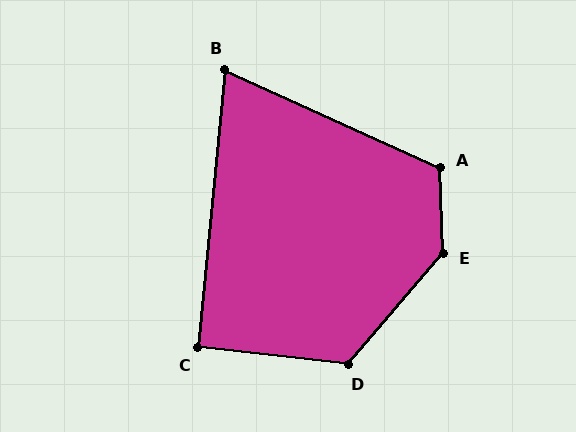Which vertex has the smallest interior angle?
B, at approximately 71 degrees.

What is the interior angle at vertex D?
Approximately 124 degrees (obtuse).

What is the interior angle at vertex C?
Approximately 91 degrees (approximately right).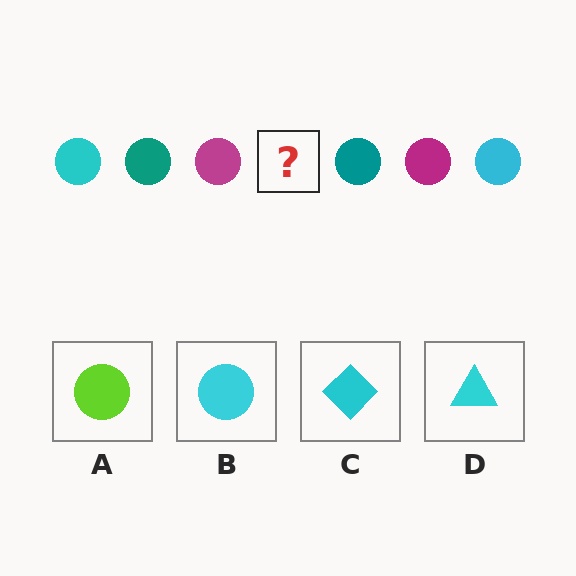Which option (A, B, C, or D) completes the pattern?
B.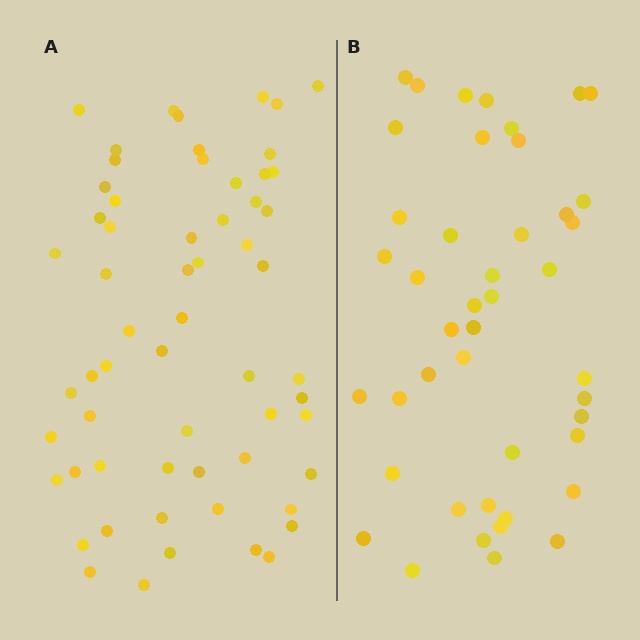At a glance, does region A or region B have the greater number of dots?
Region A (the left region) has more dots.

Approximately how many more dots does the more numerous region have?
Region A has approximately 15 more dots than region B.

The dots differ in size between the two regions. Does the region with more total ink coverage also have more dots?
No. Region B has more total ink coverage because its dots are larger, but region A actually contains more individual dots. Total area can be misleading — the number of items is what matters here.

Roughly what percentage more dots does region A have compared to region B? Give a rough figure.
About 35% more.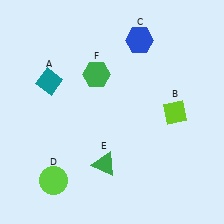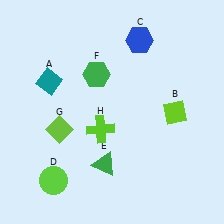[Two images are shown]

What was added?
A lime diamond (G), a lime cross (H) were added in Image 2.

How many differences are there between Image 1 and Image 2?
There are 2 differences between the two images.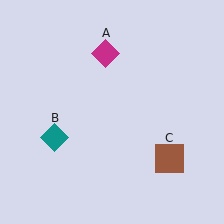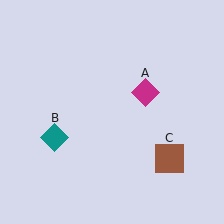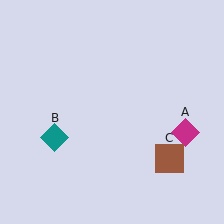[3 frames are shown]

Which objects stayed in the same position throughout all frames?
Teal diamond (object B) and brown square (object C) remained stationary.